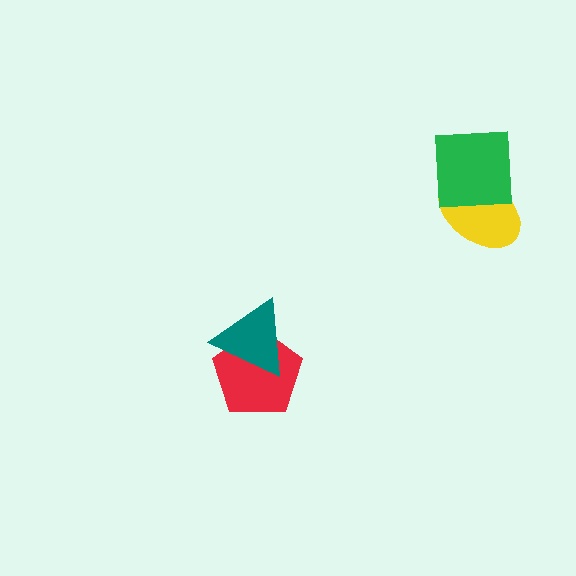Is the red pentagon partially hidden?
Yes, it is partially covered by another shape.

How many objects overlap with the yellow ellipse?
1 object overlaps with the yellow ellipse.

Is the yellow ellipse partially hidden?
Yes, it is partially covered by another shape.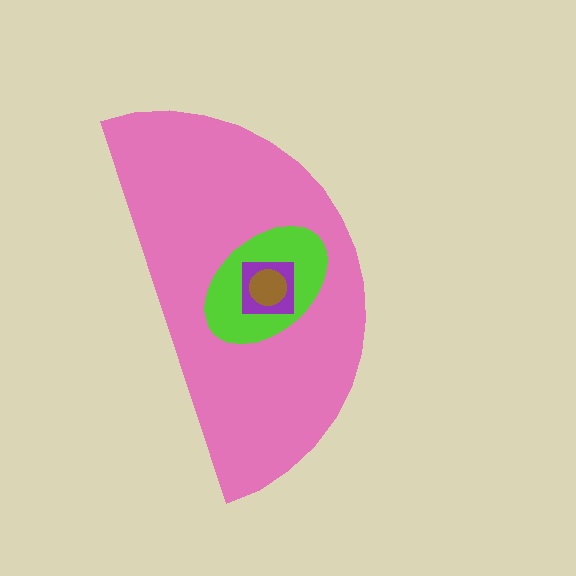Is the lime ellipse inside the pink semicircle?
Yes.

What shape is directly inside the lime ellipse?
The purple square.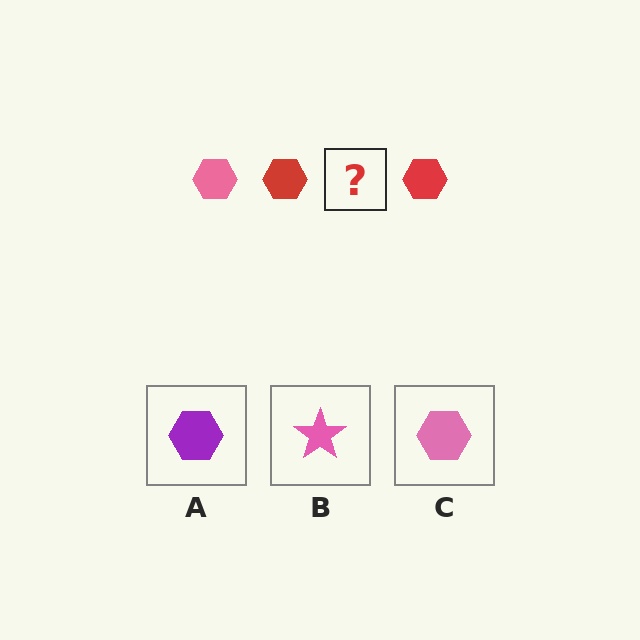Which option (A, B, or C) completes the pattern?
C.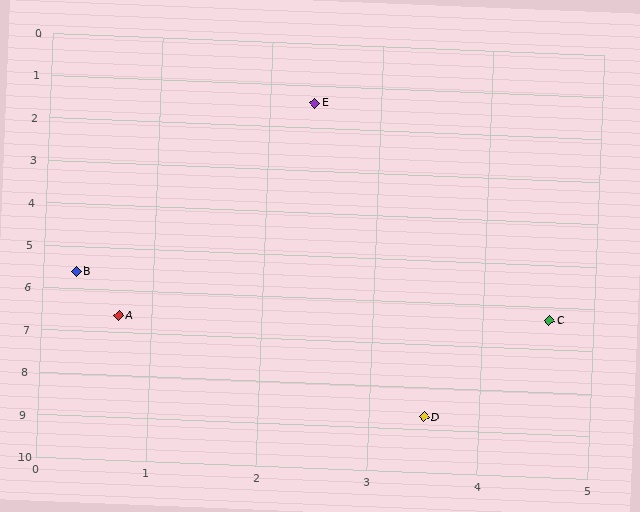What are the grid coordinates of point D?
Point D is at approximately (3.5, 8.7).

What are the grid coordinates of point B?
Point B is at approximately (0.3, 5.6).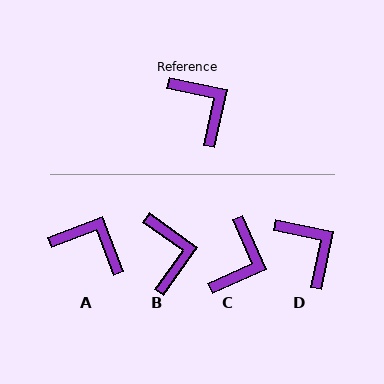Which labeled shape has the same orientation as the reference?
D.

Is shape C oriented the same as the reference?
No, it is off by about 54 degrees.